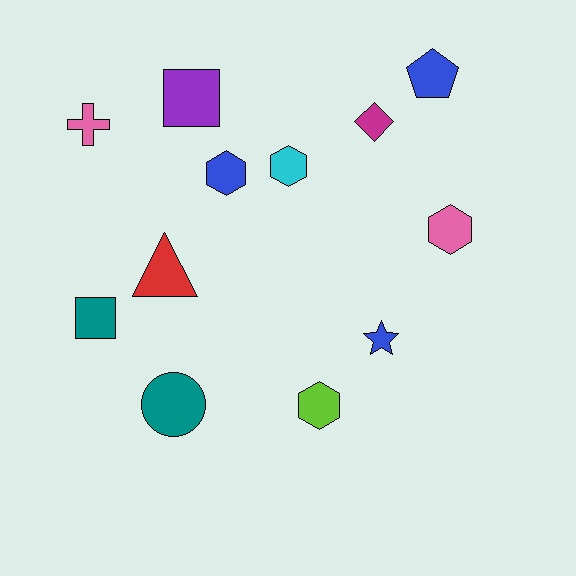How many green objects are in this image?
There are no green objects.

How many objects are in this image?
There are 12 objects.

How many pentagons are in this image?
There is 1 pentagon.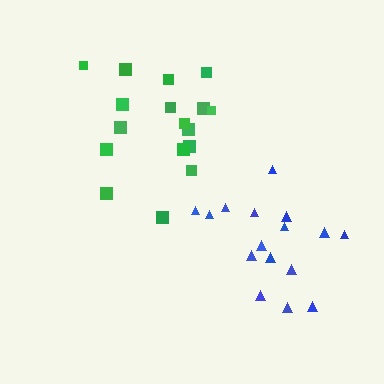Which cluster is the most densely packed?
Blue.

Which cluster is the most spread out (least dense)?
Green.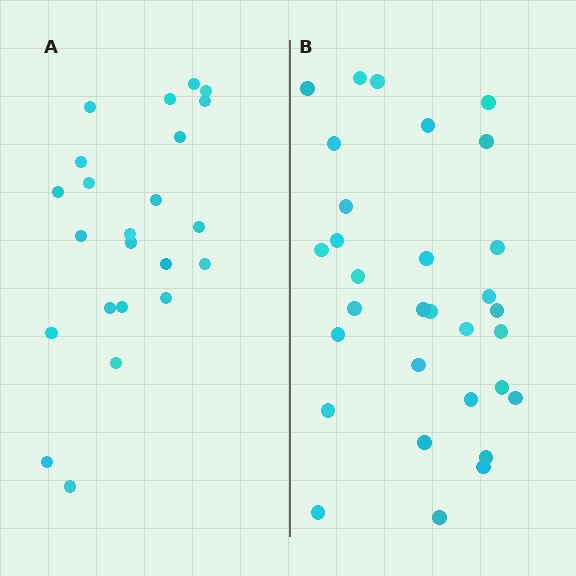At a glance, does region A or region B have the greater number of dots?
Region B (the right region) has more dots.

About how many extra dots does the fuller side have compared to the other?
Region B has roughly 8 or so more dots than region A.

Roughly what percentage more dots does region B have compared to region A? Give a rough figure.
About 35% more.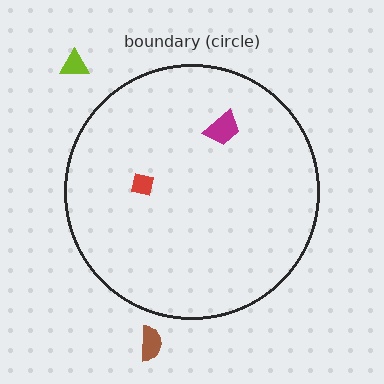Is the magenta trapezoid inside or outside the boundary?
Inside.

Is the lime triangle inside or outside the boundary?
Outside.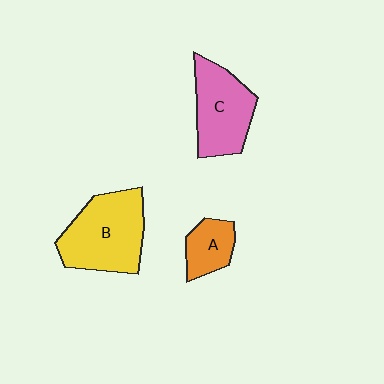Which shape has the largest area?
Shape B (yellow).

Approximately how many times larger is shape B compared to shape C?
Approximately 1.2 times.